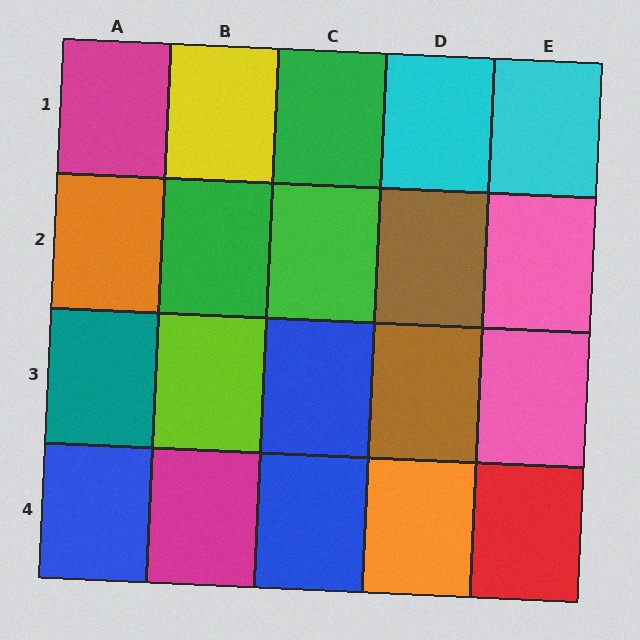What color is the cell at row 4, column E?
Red.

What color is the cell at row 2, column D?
Brown.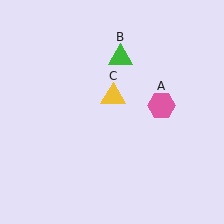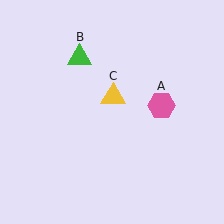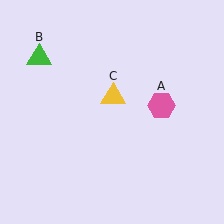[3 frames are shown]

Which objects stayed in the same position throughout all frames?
Pink hexagon (object A) and yellow triangle (object C) remained stationary.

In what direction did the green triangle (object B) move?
The green triangle (object B) moved left.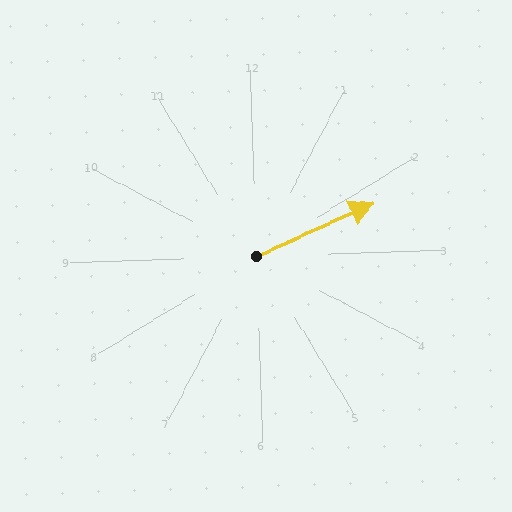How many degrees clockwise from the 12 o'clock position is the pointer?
Approximately 67 degrees.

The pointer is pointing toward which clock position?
Roughly 2 o'clock.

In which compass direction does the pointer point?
Northeast.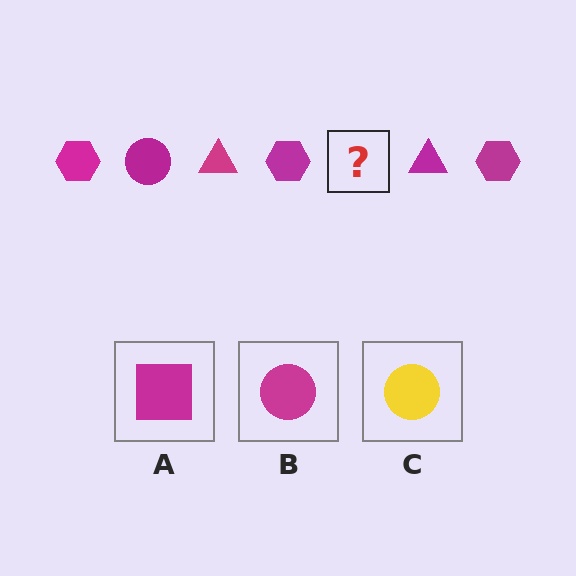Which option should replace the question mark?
Option B.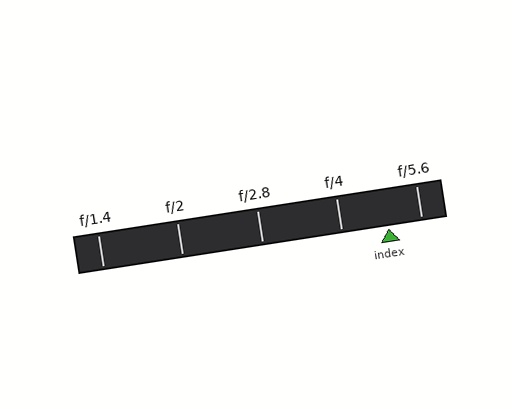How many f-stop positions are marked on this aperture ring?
There are 5 f-stop positions marked.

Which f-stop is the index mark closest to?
The index mark is closest to f/5.6.